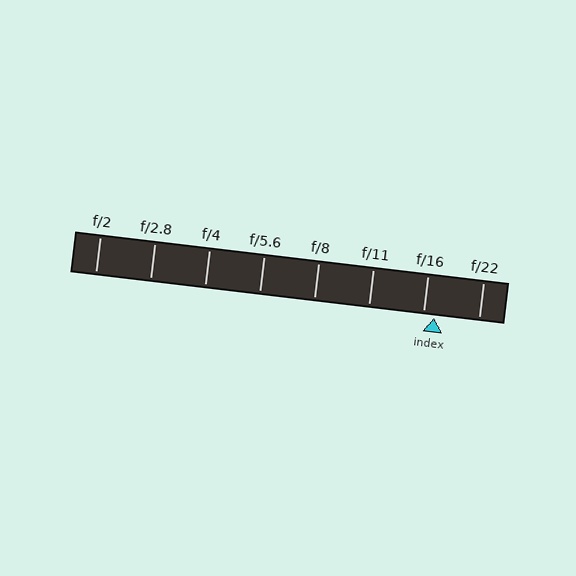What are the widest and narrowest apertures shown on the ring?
The widest aperture shown is f/2 and the narrowest is f/22.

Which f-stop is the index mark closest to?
The index mark is closest to f/16.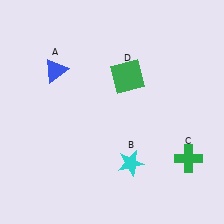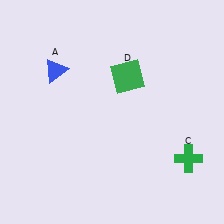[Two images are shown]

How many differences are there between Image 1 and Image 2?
There is 1 difference between the two images.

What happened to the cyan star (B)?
The cyan star (B) was removed in Image 2. It was in the bottom-right area of Image 1.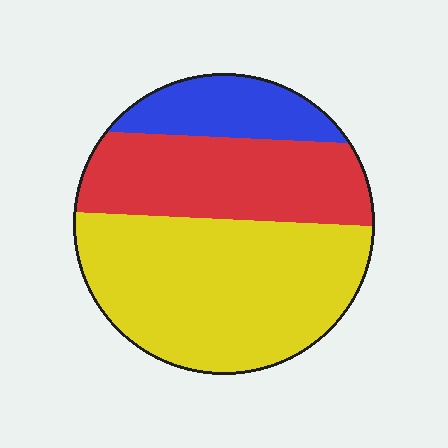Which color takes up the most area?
Yellow, at roughly 50%.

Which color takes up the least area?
Blue, at roughly 15%.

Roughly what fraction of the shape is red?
Red covers about 30% of the shape.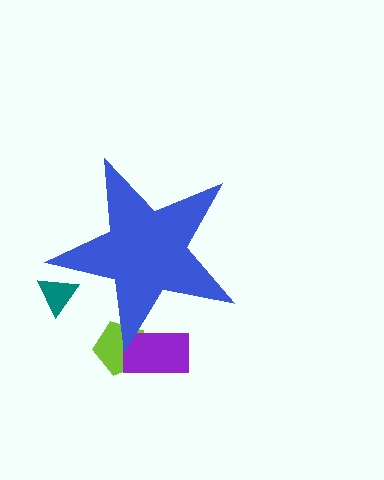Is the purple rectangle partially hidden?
Yes, the purple rectangle is partially hidden behind the blue star.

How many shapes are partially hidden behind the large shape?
3 shapes are partially hidden.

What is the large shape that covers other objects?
A blue star.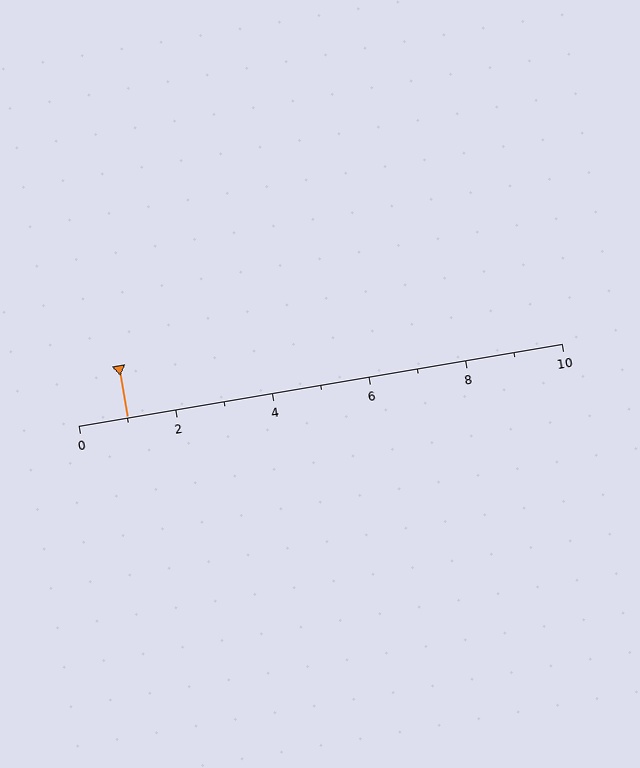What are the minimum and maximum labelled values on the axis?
The axis runs from 0 to 10.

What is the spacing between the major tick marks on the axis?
The major ticks are spaced 2 apart.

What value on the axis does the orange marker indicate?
The marker indicates approximately 1.